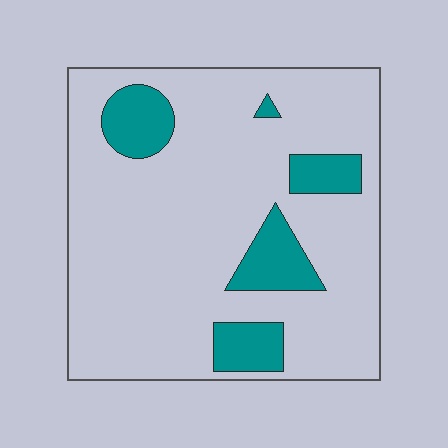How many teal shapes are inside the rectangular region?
5.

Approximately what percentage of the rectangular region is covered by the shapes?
Approximately 15%.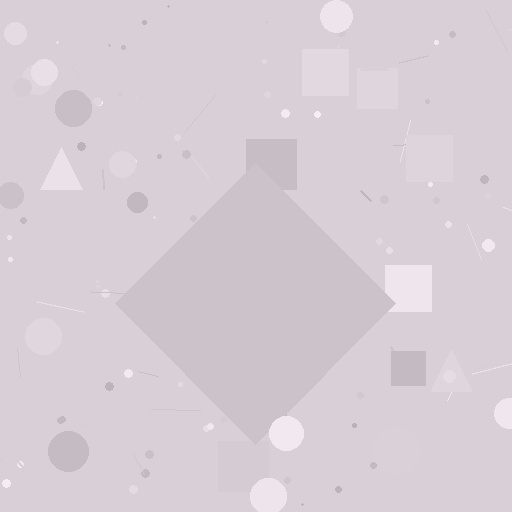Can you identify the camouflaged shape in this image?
The camouflaged shape is a diamond.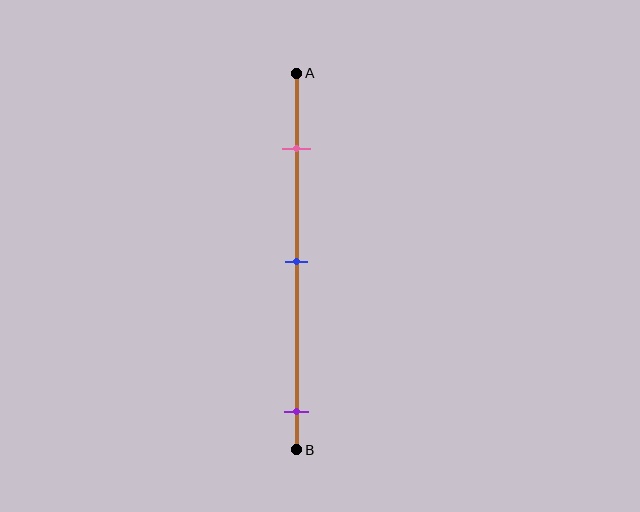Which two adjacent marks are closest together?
The pink and blue marks are the closest adjacent pair.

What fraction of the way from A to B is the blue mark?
The blue mark is approximately 50% (0.5) of the way from A to B.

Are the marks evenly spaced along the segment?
No, the marks are not evenly spaced.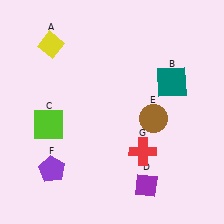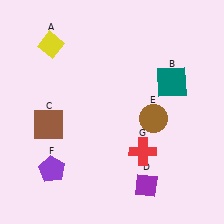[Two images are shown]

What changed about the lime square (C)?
In Image 1, C is lime. In Image 2, it changed to brown.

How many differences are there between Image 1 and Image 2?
There is 1 difference between the two images.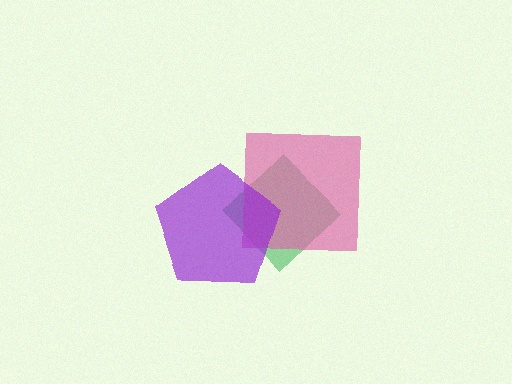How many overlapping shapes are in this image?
There are 3 overlapping shapes in the image.